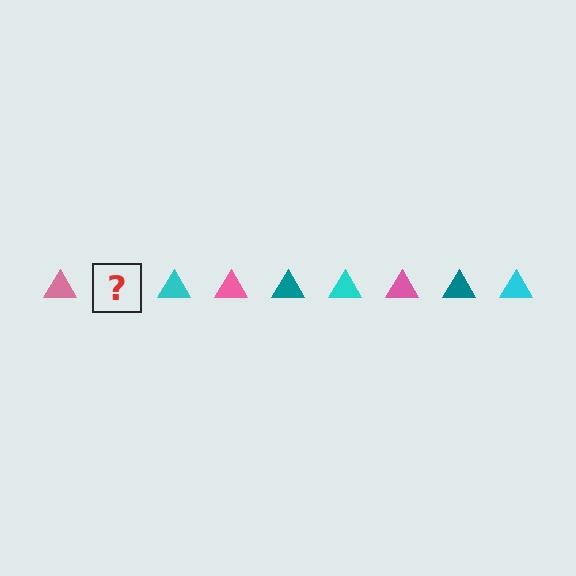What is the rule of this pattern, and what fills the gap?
The rule is that the pattern cycles through pink, teal, cyan triangles. The gap should be filled with a teal triangle.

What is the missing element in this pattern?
The missing element is a teal triangle.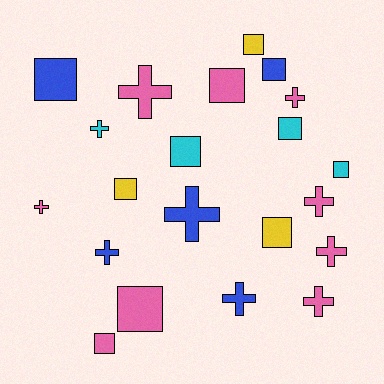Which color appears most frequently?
Pink, with 9 objects.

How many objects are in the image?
There are 21 objects.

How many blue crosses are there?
There are 3 blue crosses.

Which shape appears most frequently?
Square, with 11 objects.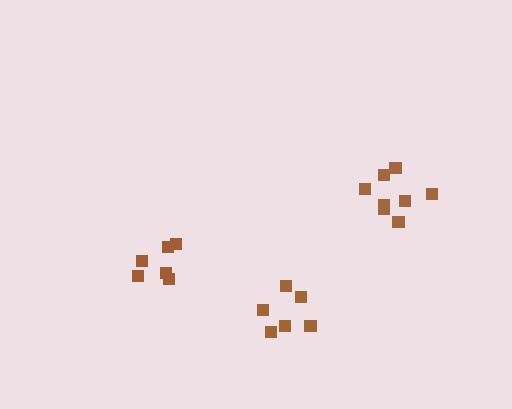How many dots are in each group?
Group 1: 6 dots, Group 2: 6 dots, Group 3: 8 dots (20 total).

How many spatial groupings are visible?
There are 3 spatial groupings.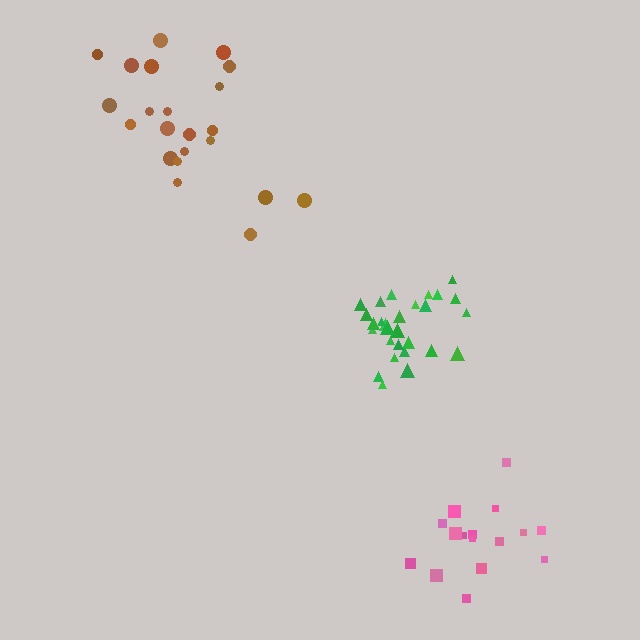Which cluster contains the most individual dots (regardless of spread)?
Green (29).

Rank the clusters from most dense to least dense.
green, pink, brown.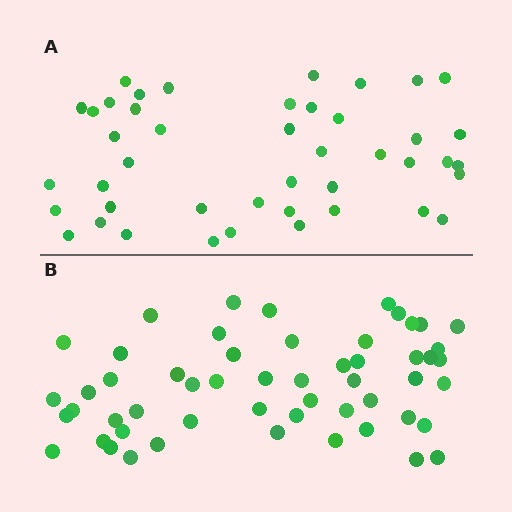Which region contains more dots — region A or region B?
Region B (the bottom region) has more dots.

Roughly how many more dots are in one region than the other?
Region B has roughly 10 or so more dots than region A.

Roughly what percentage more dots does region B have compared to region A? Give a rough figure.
About 25% more.